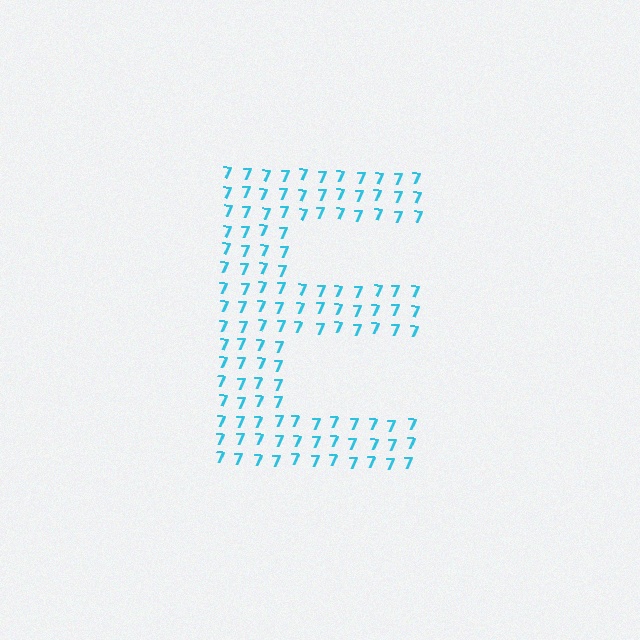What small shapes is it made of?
It is made of small digit 7's.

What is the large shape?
The large shape is the letter E.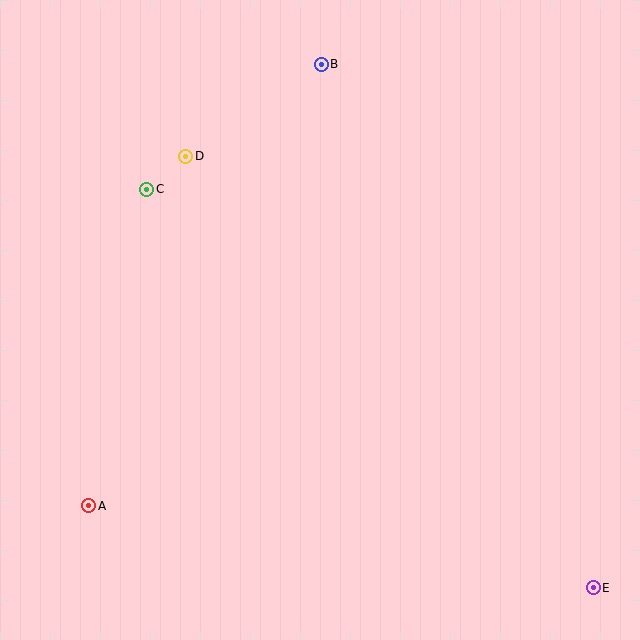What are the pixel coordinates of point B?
Point B is at (321, 64).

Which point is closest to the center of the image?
Point D at (186, 156) is closest to the center.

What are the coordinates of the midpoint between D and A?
The midpoint between D and A is at (137, 331).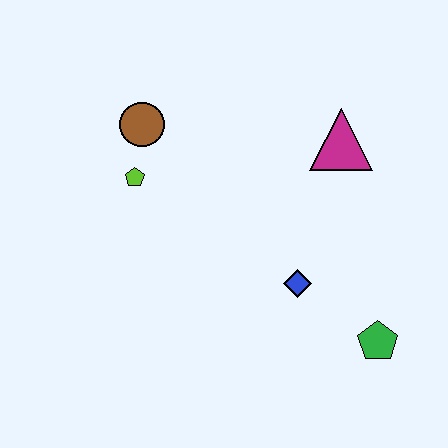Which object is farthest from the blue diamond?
The brown circle is farthest from the blue diamond.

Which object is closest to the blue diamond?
The green pentagon is closest to the blue diamond.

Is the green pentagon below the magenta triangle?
Yes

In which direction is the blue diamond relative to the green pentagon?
The blue diamond is to the left of the green pentagon.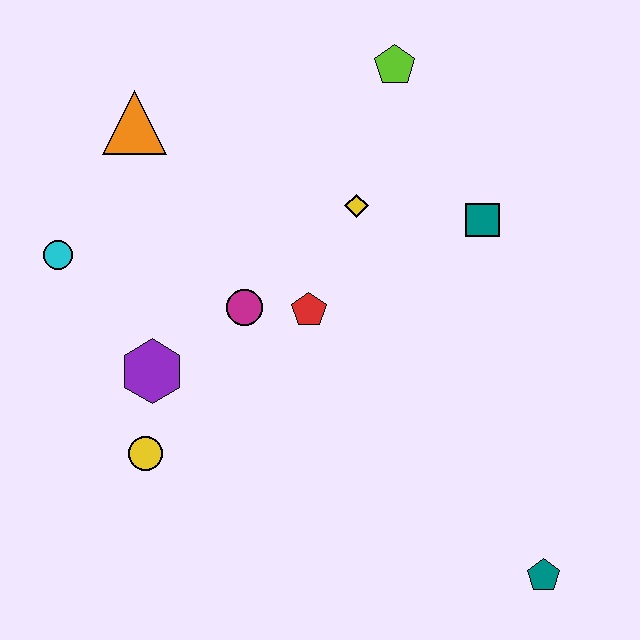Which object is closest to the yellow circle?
The purple hexagon is closest to the yellow circle.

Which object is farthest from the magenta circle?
The teal pentagon is farthest from the magenta circle.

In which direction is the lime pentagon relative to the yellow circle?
The lime pentagon is above the yellow circle.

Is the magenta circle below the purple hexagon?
No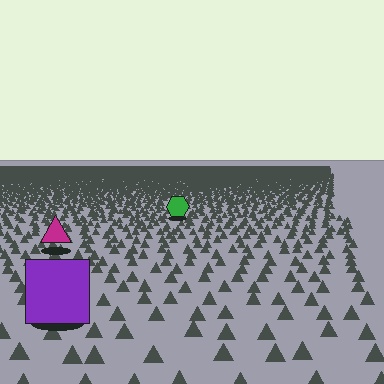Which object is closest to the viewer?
The purple square is closest. The texture marks near it are larger and more spread out.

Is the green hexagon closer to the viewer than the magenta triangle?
No. The magenta triangle is closer — you can tell from the texture gradient: the ground texture is coarser near it.